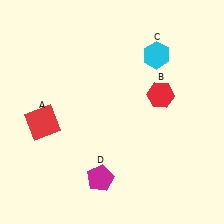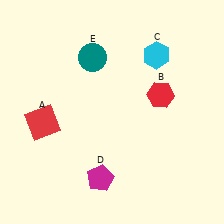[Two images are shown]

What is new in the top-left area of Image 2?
A teal circle (E) was added in the top-left area of Image 2.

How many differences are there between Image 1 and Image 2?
There is 1 difference between the two images.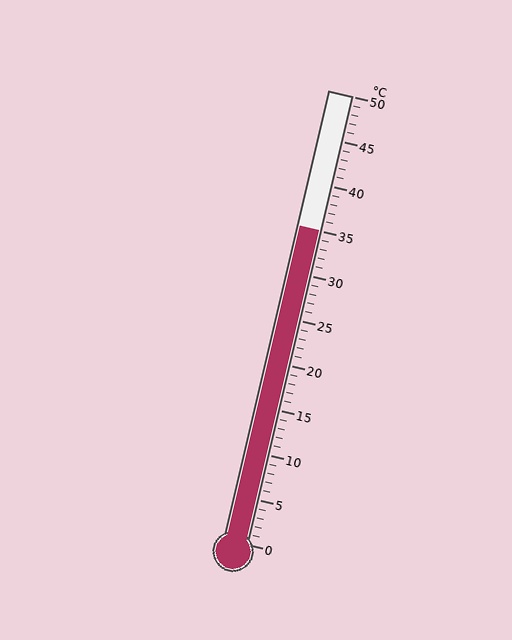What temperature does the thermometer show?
The thermometer shows approximately 35°C.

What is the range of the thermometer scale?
The thermometer scale ranges from 0°C to 50°C.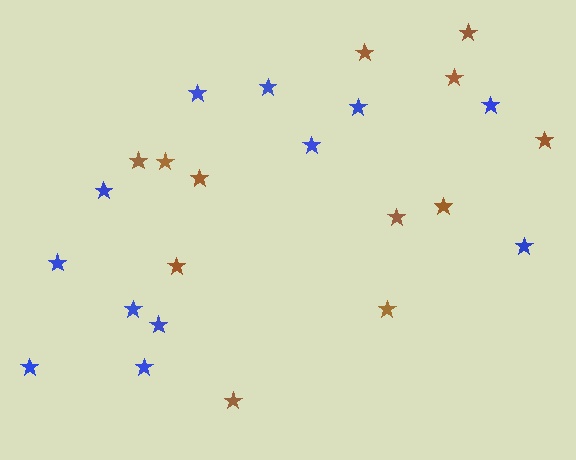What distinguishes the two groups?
There are 2 groups: one group of brown stars (12) and one group of blue stars (12).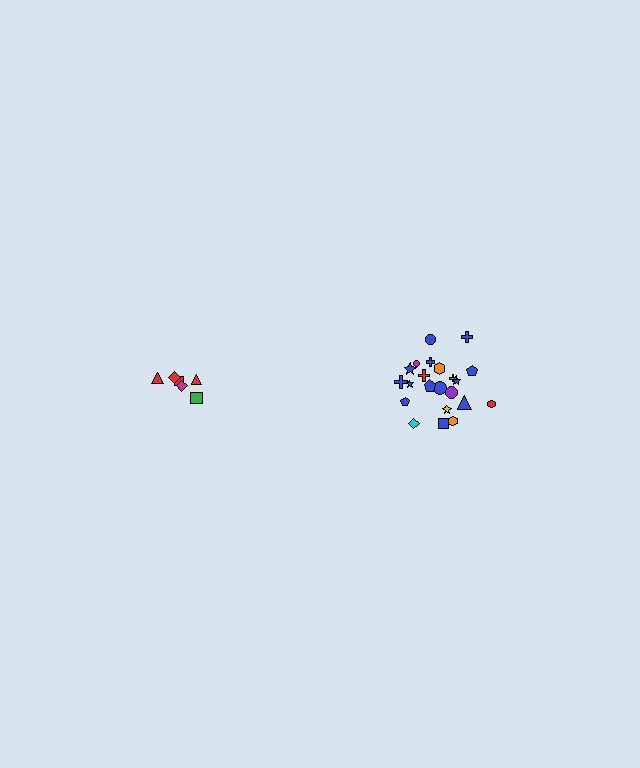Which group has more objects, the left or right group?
The right group.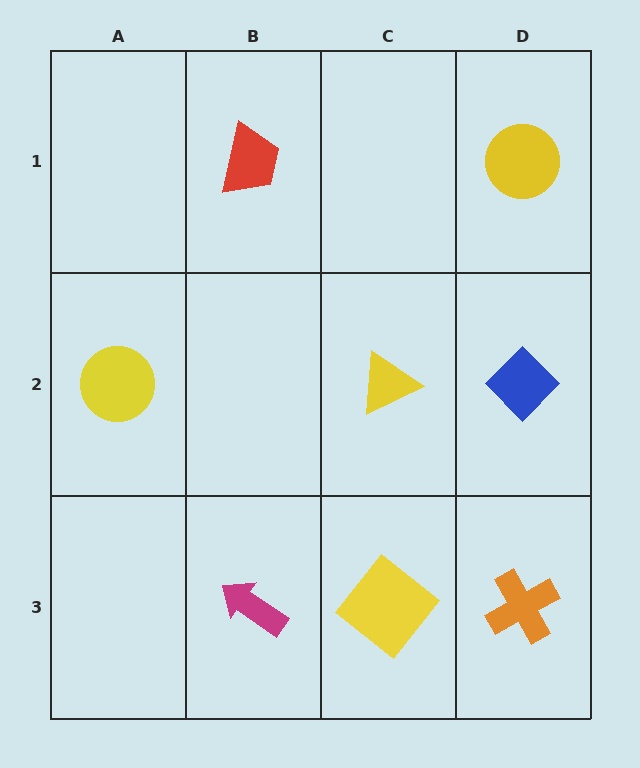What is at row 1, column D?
A yellow circle.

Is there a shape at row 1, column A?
No, that cell is empty.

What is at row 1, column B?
A red trapezoid.